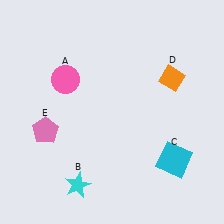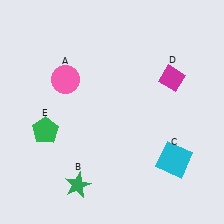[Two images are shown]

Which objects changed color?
B changed from cyan to green. D changed from orange to magenta. E changed from pink to green.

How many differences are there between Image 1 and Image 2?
There are 3 differences between the two images.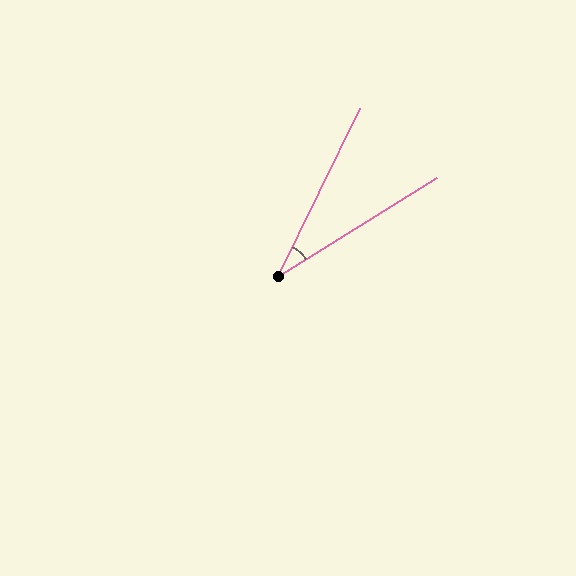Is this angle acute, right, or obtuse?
It is acute.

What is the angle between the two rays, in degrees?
Approximately 32 degrees.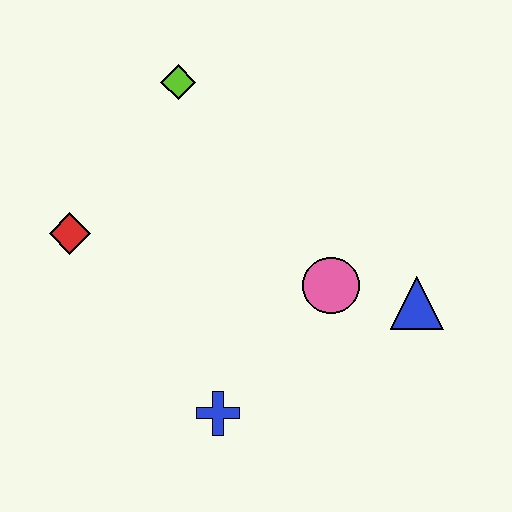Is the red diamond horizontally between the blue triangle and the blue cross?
No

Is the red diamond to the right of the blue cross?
No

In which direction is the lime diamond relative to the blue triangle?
The lime diamond is to the left of the blue triangle.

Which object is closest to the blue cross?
The pink circle is closest to the blue cross.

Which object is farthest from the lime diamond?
The blue cross is farthest from the lime diamond.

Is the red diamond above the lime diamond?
No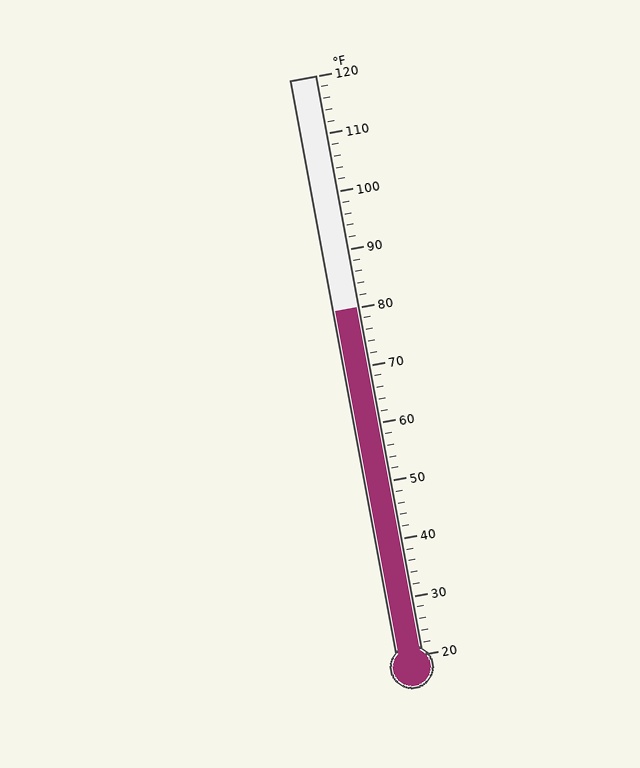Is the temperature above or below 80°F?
The temperature is at 80°F.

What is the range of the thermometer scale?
The thermometer scale ranges from 20°F to 120°F.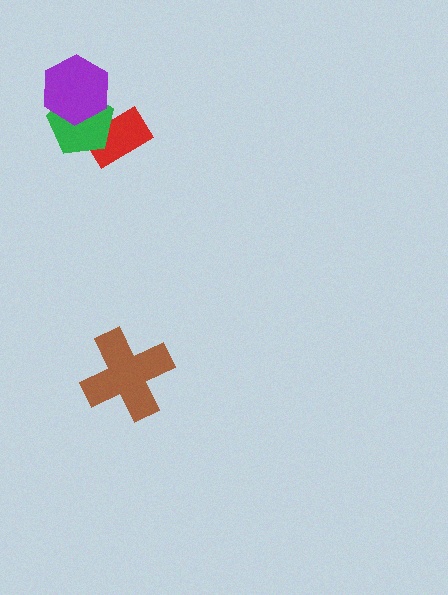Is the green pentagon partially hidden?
Yes, it is partially covered by another shape.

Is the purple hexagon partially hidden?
No, no other shape covers it.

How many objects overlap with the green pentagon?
2 objects overlap with the green pentagon.